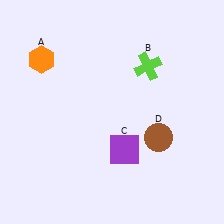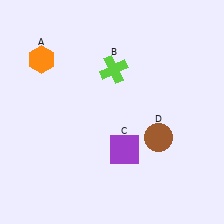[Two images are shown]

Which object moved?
The lime cross (B) moved left.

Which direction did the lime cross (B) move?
The lime cross (B) moved left.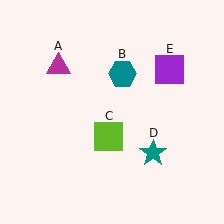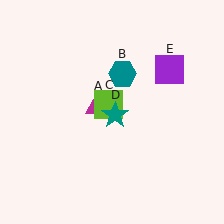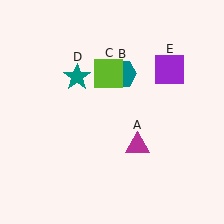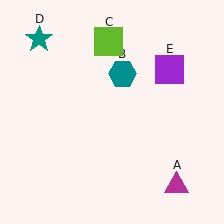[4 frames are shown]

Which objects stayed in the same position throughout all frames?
Teal hexagon (object B) and purple square (object E) remained stationary.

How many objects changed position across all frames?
3 objects changed position: magenta triangle (object A), lime square (object C), teal star (object D).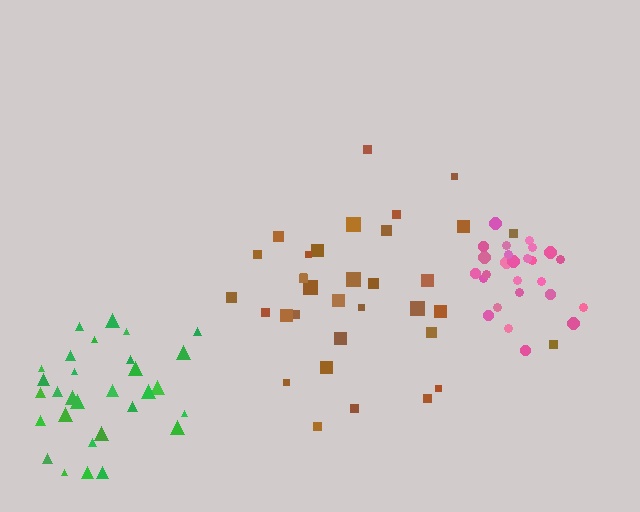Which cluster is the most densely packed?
Pink.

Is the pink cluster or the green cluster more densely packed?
Pink.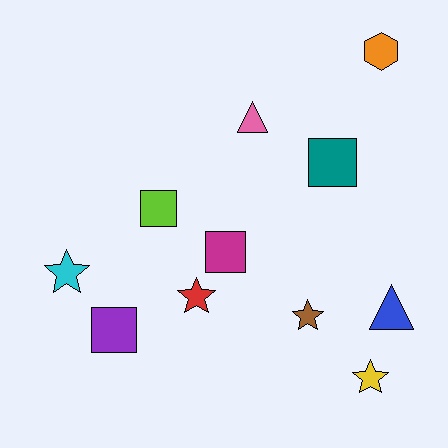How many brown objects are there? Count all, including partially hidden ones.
There is 1 brown object.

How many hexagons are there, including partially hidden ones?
There is 1 hexagon.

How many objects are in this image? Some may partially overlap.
There are 11 objects.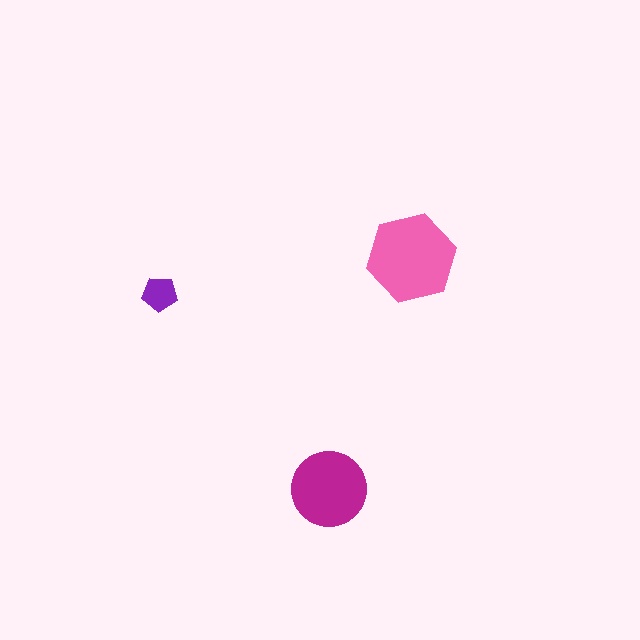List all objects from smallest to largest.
The purple pentagon, the magenta circle, the pink hexagon.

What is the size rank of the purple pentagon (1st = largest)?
3rd.